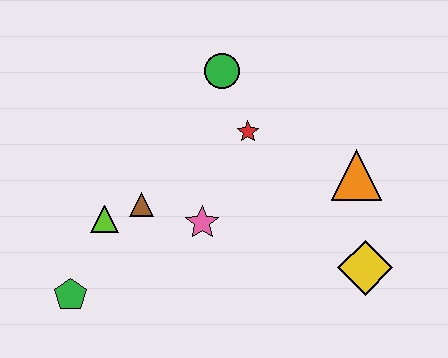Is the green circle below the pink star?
No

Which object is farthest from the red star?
The green pentagon is farthest from the red star.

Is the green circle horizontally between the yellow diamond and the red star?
No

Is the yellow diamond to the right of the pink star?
Yes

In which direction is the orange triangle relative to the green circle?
The orange triangle is to the right of the green circle.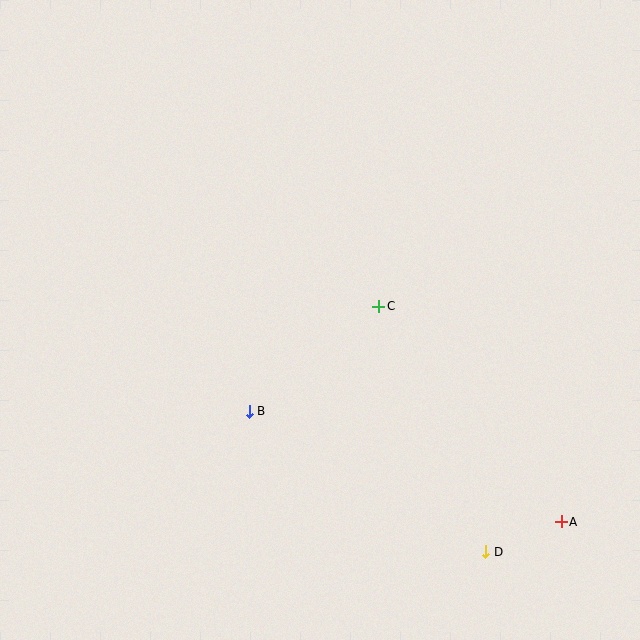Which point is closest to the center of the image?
Point C at (379, 306) is closest to the center.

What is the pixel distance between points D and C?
The distance between D and C is 268 pixels.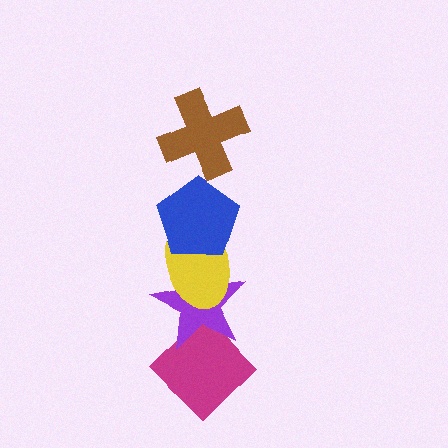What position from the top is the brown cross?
The brown cross is 1st from the top.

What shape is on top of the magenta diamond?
The purple star is on top of the magenta diamond.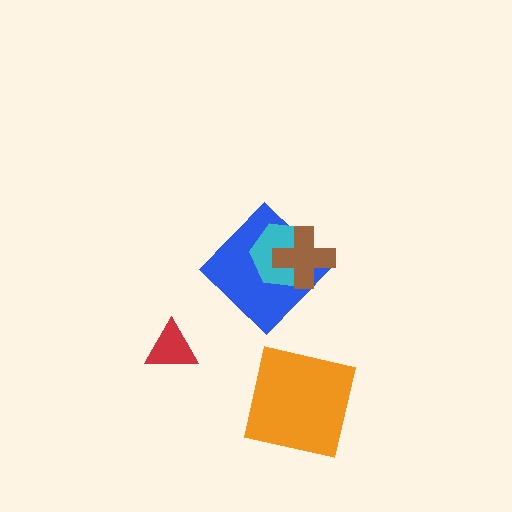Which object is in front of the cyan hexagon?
The brown cross is in front of the cyan hexagon.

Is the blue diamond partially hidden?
Yes, it is partially covered by another shape.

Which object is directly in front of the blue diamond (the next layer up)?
The cyan hexagon is directly in front of the blue diamond.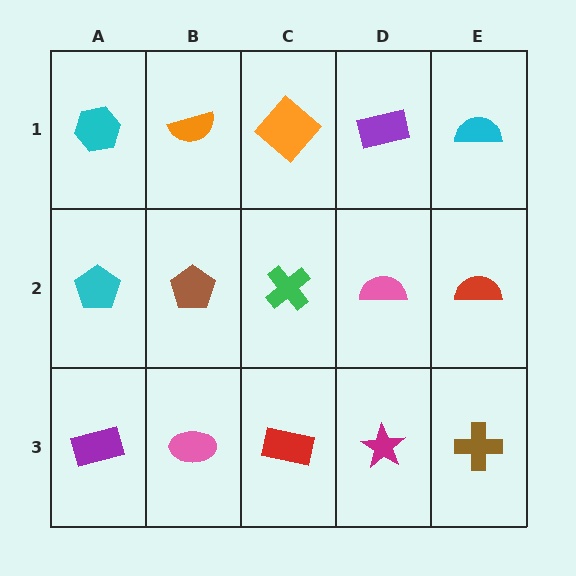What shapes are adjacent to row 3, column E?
A red semicircle (row 2, column E), a magenta star (row 3, column D).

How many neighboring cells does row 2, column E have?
3.